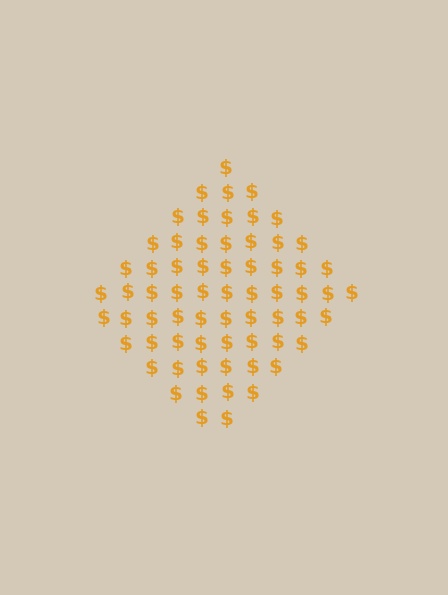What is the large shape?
The large shape is a diamond.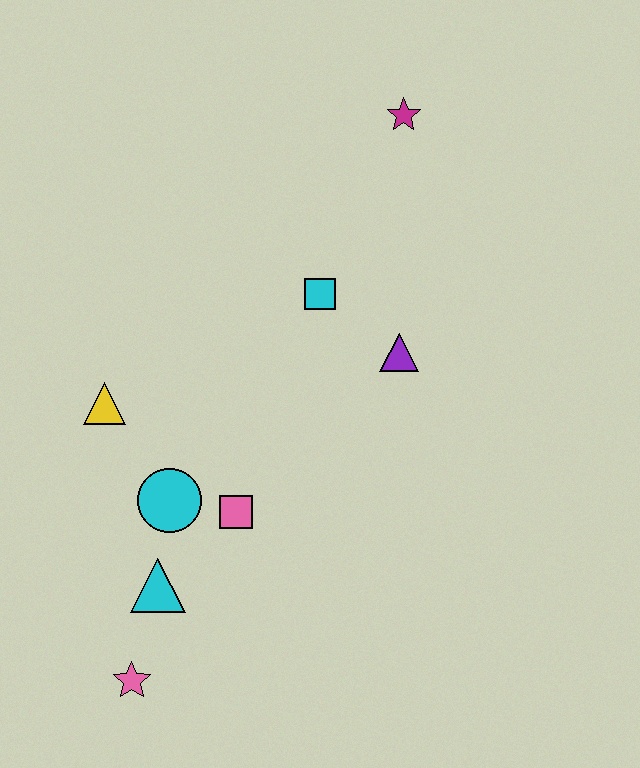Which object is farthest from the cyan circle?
The magenta star is farthest from the cyan circle.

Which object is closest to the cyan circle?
The pink square is closest to the cyan circle.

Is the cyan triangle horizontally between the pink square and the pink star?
Yes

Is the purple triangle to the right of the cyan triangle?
Yes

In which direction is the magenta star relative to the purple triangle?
The magenta star is above the purple triangle.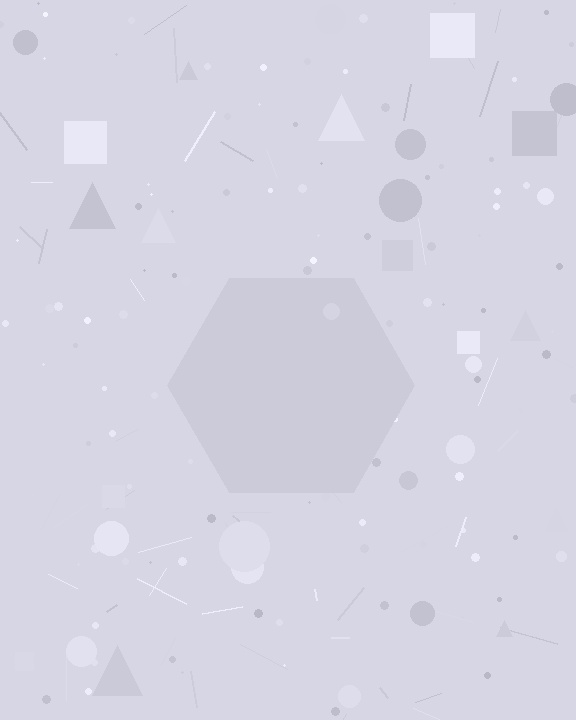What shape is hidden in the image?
A hexagon is hidden in the image.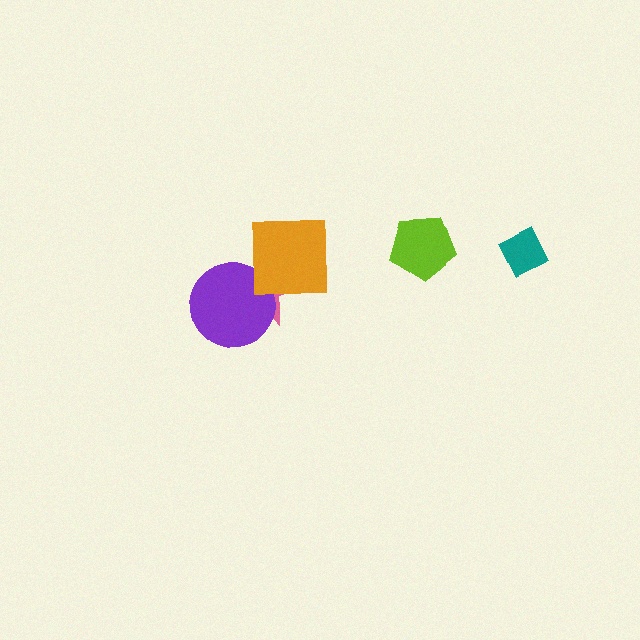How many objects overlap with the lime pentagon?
0 objects overlap with the lime pentagon.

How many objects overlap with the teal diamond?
0 objects overlap with the teal diamond.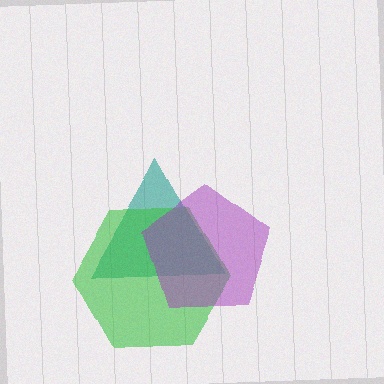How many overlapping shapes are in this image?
There are 3 overlapping shapes in the image.